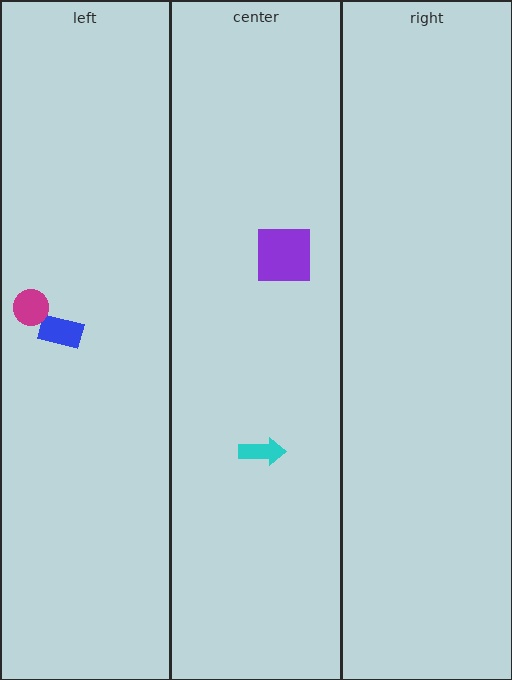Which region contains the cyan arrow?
The center region.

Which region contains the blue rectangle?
The left region.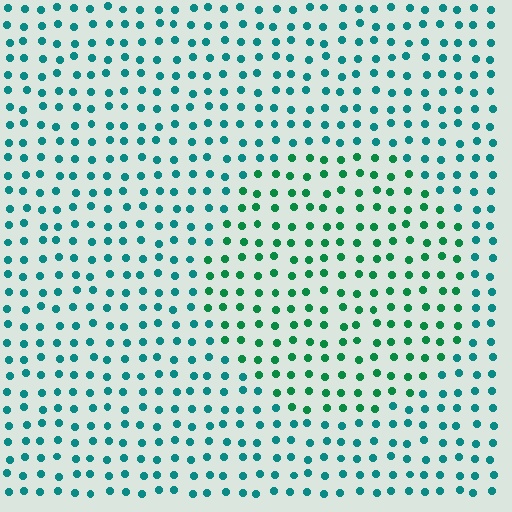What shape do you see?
I see a circle.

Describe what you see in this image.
The image is filled with small teal elements in a uniform arrangement. A circle-shaped region is visible where the elements are tinted to a slightly different hue, forming a subtle color boundary.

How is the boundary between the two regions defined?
The boundary is defined purely by a slight shift in hue (about 31 degrees). Spacing, size, and orientation are identical on both sides.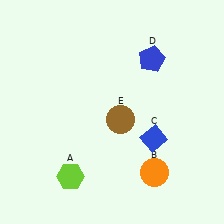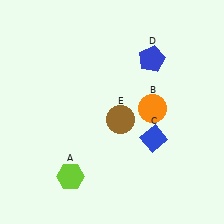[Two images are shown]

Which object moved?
The orange circle (B) moved up.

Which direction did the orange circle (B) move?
The orange circle (B) moved up.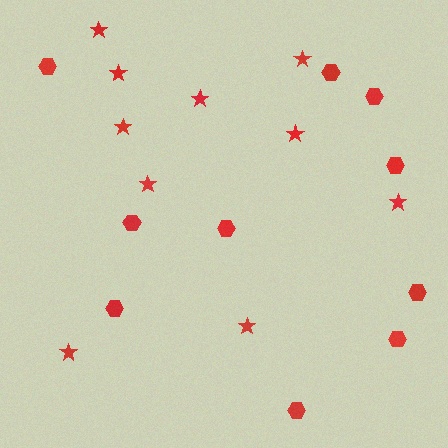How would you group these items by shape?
There are 2 groups: one group of hexagons (10) and one group of stars (10).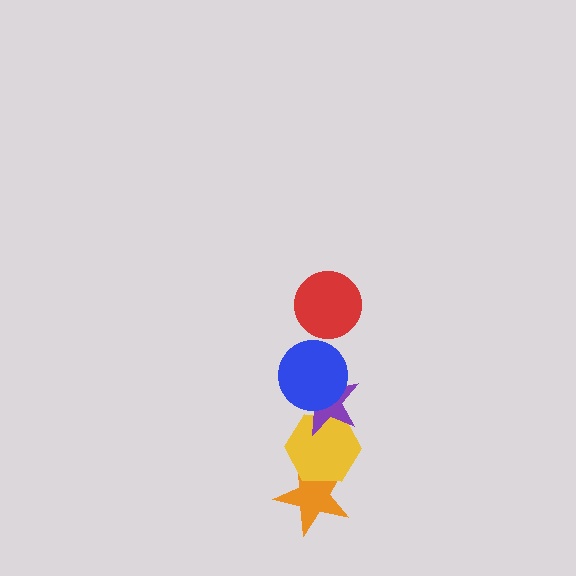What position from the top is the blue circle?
The blue circle is 2nd from the top.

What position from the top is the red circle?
The red circle is 1st from the top.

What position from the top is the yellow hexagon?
The yellow hexagon is 4th from the top.